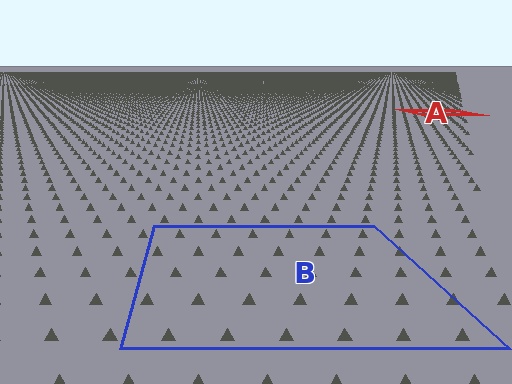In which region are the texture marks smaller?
The texture marks are smaller in region A, because it is farther away.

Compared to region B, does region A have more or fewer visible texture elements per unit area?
Region A has more texture elements per unit area — they are packed more densely because it is farther away.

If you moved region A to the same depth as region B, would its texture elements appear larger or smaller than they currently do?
They would appear larger. At a closer depth, the same texture elements are projected at a bigger on-screen size.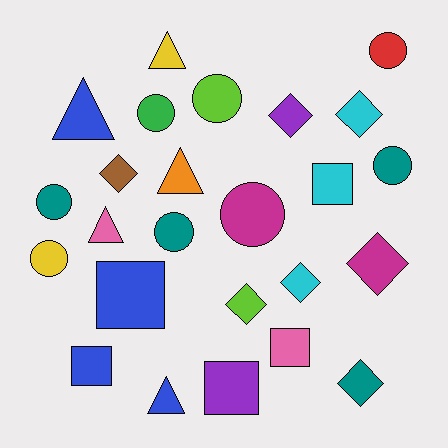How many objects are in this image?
There are 25 objects.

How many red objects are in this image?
There is 1 red object.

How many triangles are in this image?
There are 5 triangles.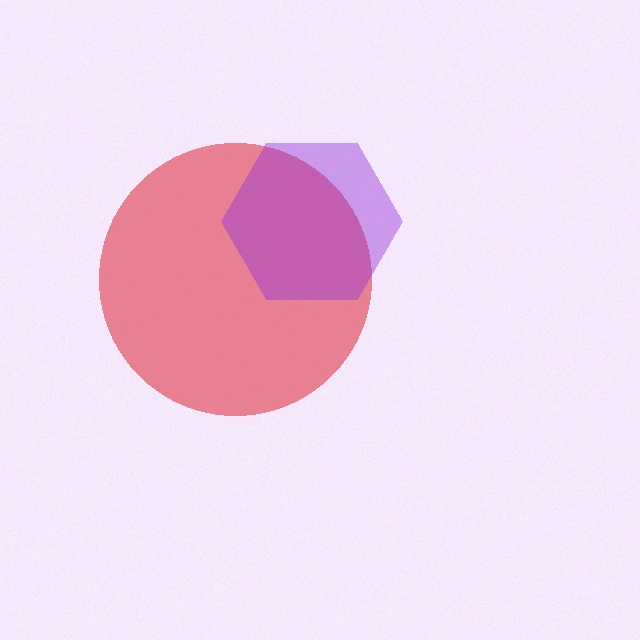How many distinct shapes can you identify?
There are 2 distinct shapes: a red circle, a purple hexagon.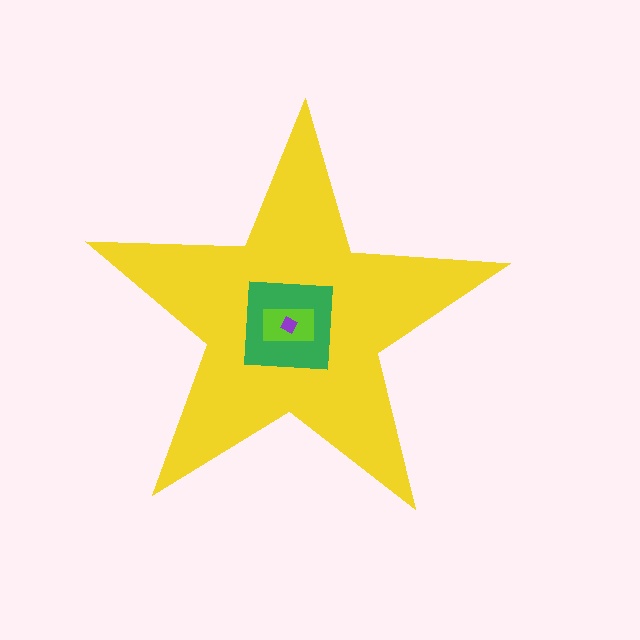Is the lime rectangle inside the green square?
Yes.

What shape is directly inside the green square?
The lime rectangle.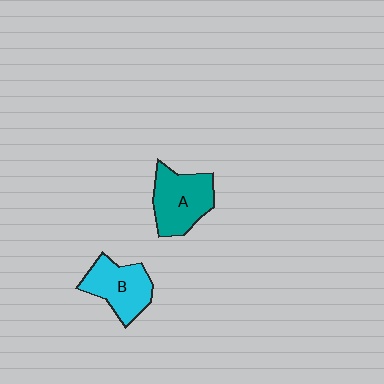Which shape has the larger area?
Shape A (teal).